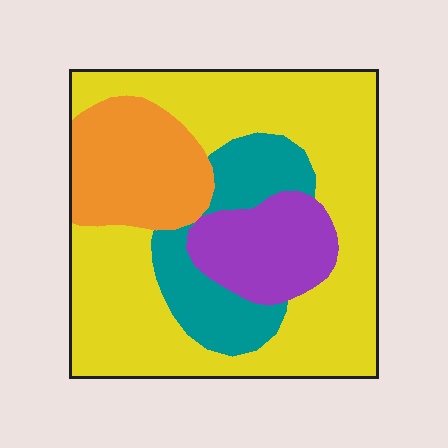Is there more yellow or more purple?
Yellow.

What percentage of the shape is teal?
Teal covers 15% of the shape.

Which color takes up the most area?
Yellow, at roughly 55%.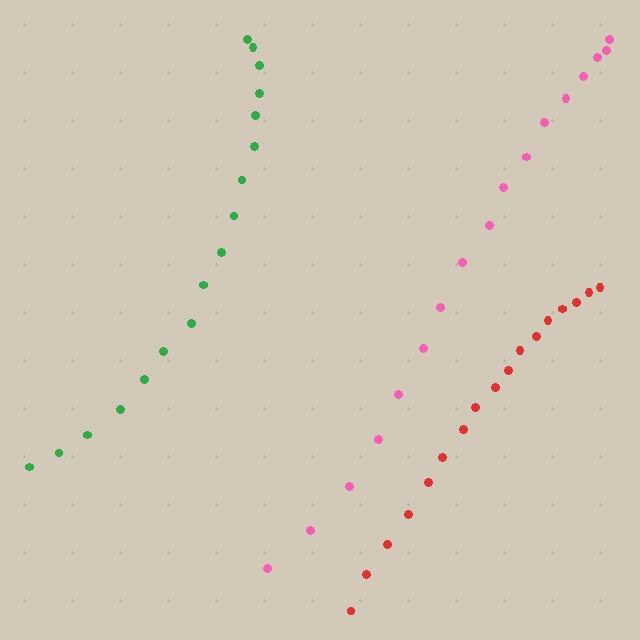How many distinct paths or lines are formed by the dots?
There are 3 distinct paths.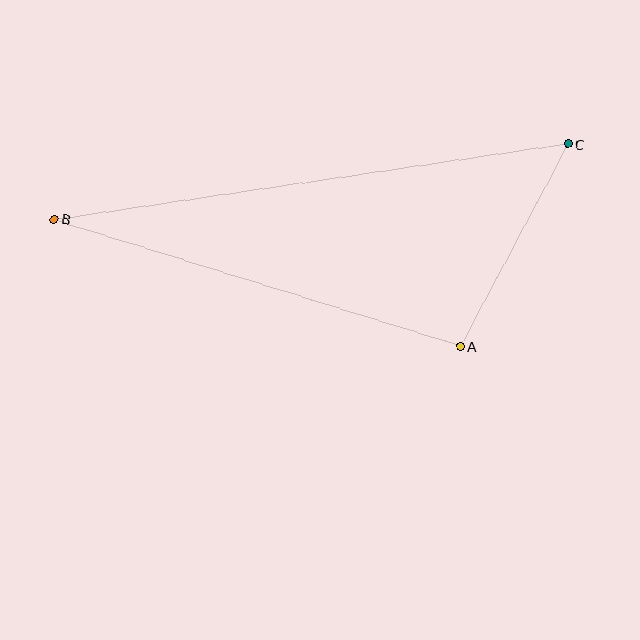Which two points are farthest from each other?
Points B and C are farthest from each other.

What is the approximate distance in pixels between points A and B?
The distance between A and B is approximately 426 pixels.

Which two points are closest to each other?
Points A and C are closest to each other.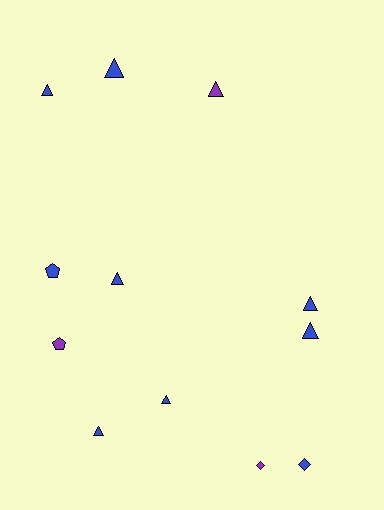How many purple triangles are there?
There is 1 purple triangle.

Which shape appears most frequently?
Triangle, with 8 objects.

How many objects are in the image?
There are 12 objects.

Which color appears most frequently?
Blue, with 9 objects.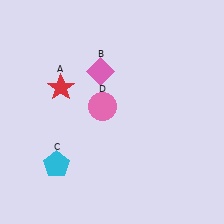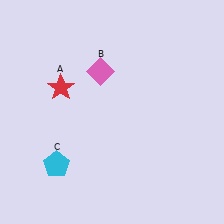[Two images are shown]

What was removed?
The pink circle (D) was removed in Image 2.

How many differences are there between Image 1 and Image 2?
There is 1 difference between the two images.